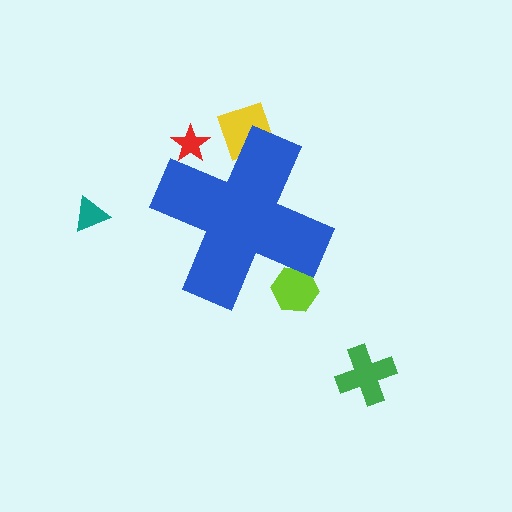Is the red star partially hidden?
Yes, the red star is partially hidden behind the blue cross.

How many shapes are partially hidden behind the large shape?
3 shapes are partially hidden.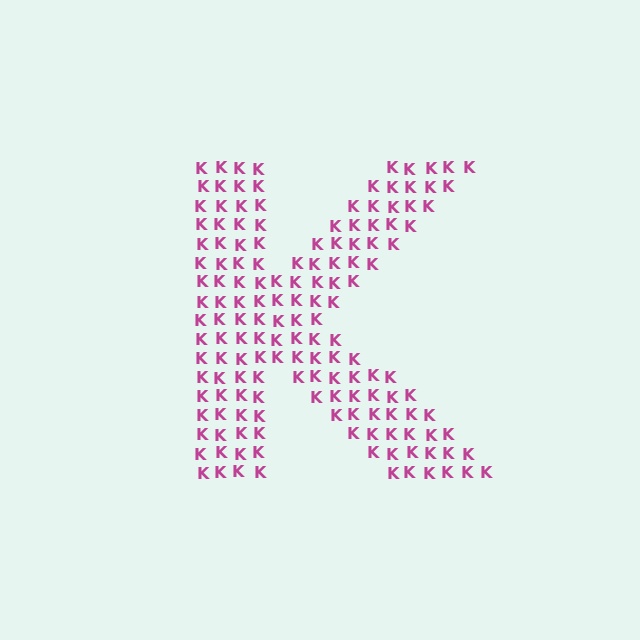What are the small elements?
The small elements are letter K's.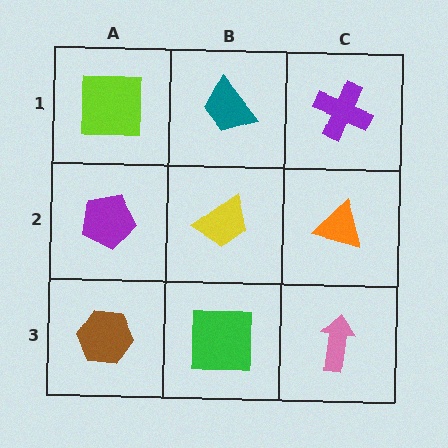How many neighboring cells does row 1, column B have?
3.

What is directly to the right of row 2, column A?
A yellow trapezoid.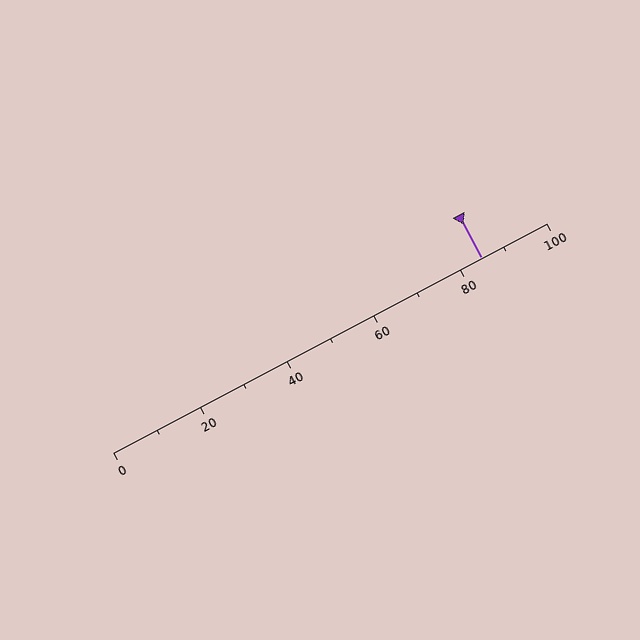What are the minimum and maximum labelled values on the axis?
The axis runs from 0 to 100.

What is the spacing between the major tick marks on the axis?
The major ticks are spaced 20 apart.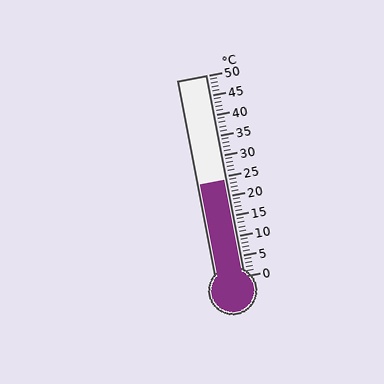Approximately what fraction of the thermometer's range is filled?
The thermometer is filled to approximately 50% of its range.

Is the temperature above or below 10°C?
The temperature is above 10°C.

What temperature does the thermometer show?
The thermometer shows approximately 24°C.